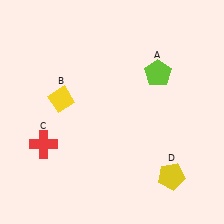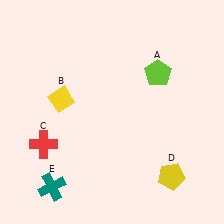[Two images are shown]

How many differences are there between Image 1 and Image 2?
There is 1 difference between the two images.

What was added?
A teal cross (E) was added in Image 2.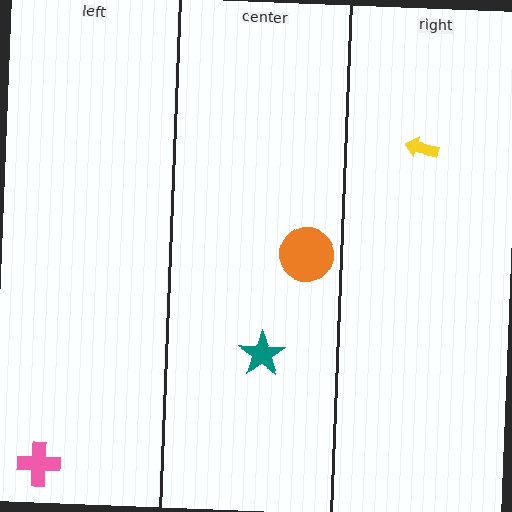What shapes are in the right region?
The yellow arrow.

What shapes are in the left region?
The pink cross.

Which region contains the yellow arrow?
The right region.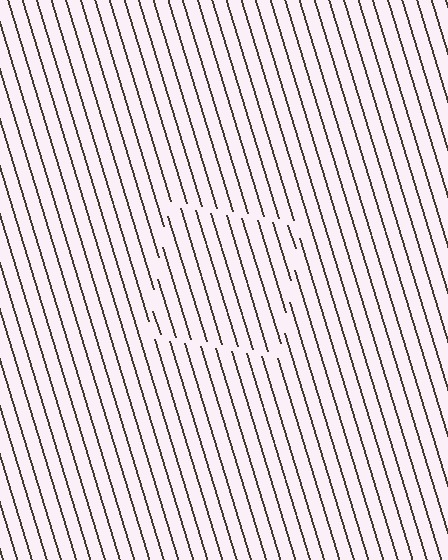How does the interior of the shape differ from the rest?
The interior of the shape contains the same grating, shifted by half a period — the contour is defined by the phase discontinuity where line-ends from the inner and outer gratings abut.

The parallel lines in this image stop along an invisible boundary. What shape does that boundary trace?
An illusory square. The interior of the shape contains the same grating, shifted by half a period — the contour is defined by the phase discontinuity where line-ends from the inner and outer gratings abut.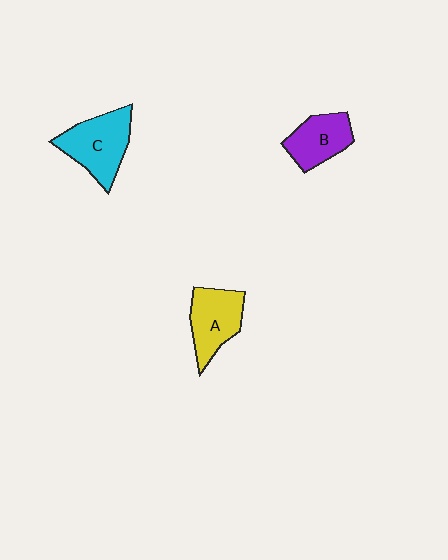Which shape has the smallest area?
Shape B (purple).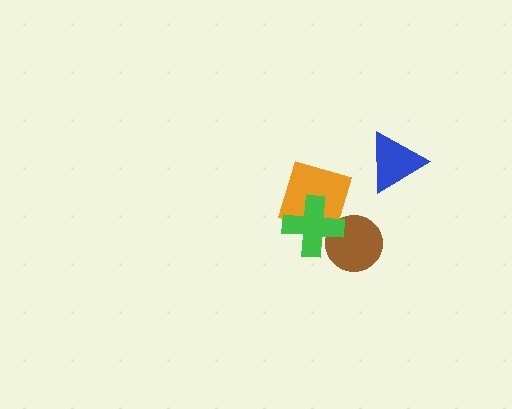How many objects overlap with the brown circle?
1 object overlaps with the brown circle.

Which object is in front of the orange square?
The green cross is in front of the orange square.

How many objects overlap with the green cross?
2 objects overlap with the green cross.